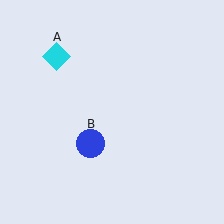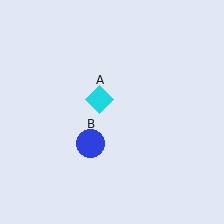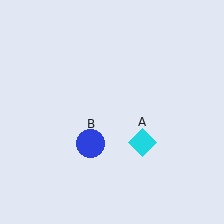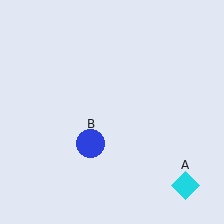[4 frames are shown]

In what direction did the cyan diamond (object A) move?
The cyan diamond (object A) moved down and to the right.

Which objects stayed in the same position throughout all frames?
Blue circle (object B) remained stationary.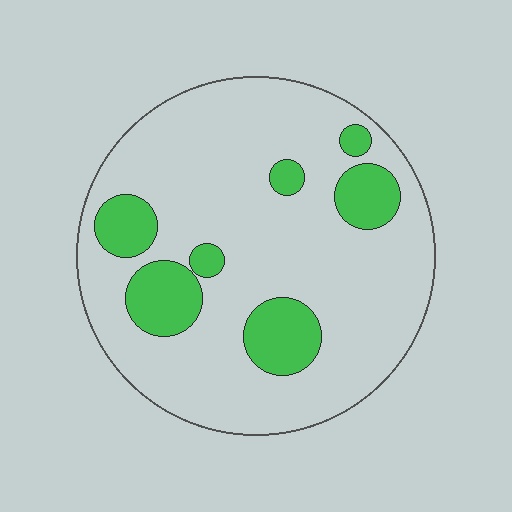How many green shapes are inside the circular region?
7.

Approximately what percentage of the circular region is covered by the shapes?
Approximately 20%.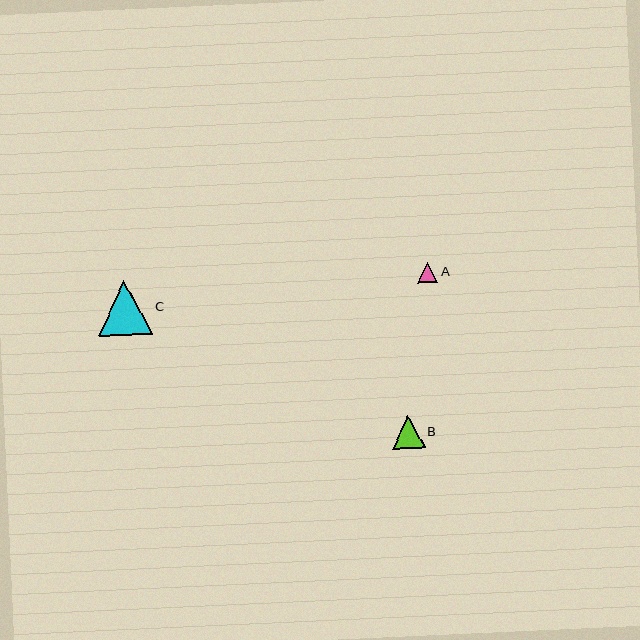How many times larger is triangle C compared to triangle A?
Triangle C is approximately 2.7 times the size of triangle A.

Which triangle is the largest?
Triangle C is the largest with a size of approximately 54 pixels.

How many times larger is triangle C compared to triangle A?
Triangle C is approximately 2.7 times the size of triangle A.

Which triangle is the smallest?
Triangle A is the smallest with a size of approximately 20 pixels.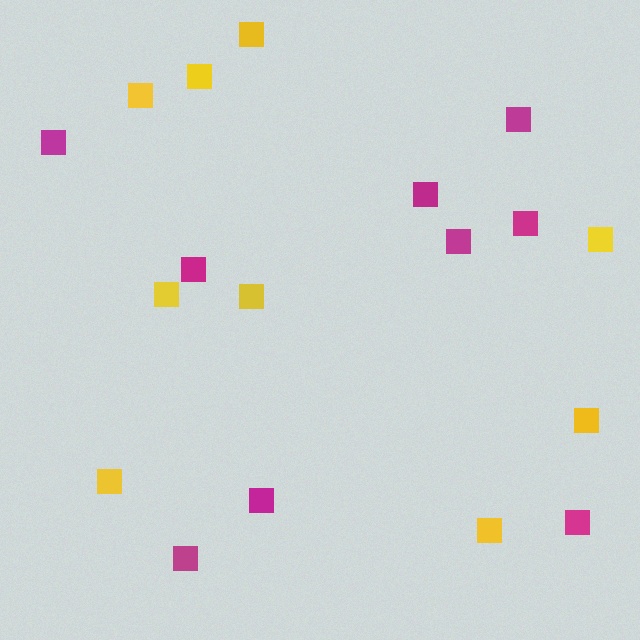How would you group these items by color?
There are 2 groups: one group of magenta squares (9) and one group of yellow squares (9).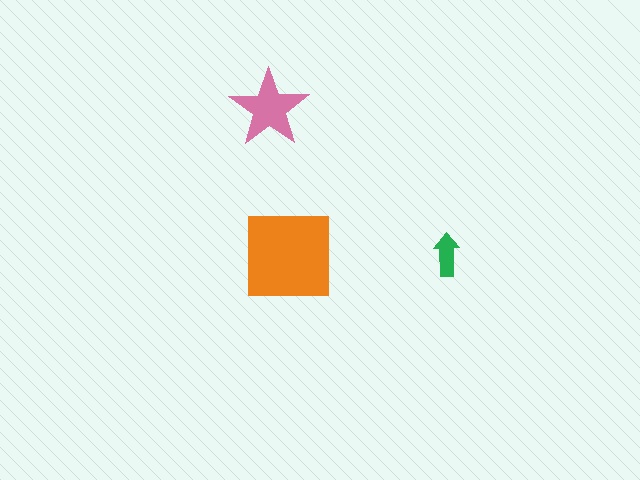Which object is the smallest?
The green arrow.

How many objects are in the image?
There are 3 objects in the image.